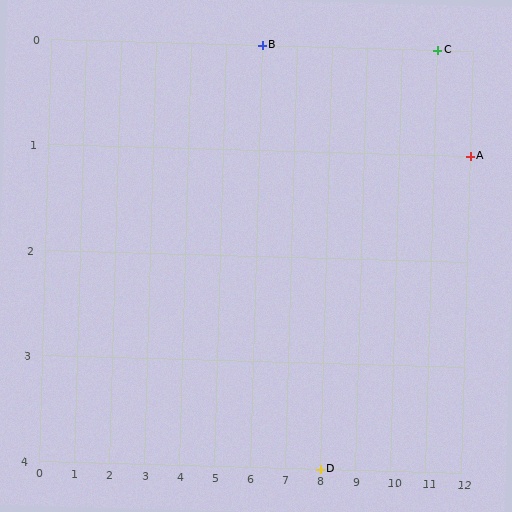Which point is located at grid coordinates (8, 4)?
Point D is at (8, 4).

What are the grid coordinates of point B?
Point B is at grid coordinates (6, 0).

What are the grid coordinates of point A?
Point A is at grid coordinates (12, 1).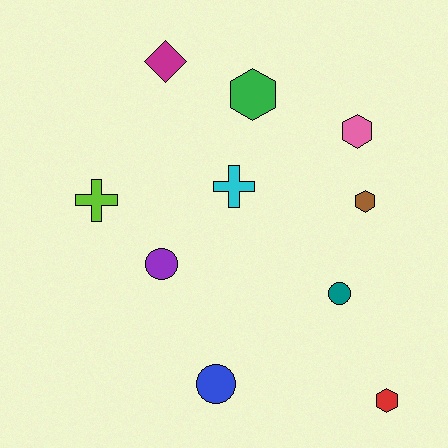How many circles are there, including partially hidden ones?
There are 3 circles.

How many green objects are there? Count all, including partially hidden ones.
There is 1 green object.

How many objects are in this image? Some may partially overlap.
There are 10 objects.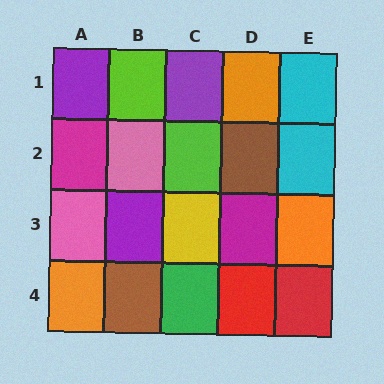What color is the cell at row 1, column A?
Purple.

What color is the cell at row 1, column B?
Lime.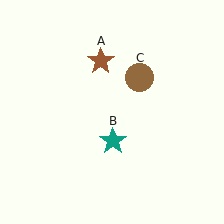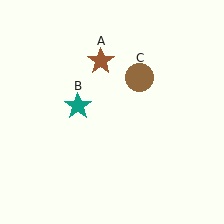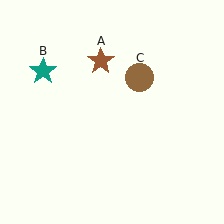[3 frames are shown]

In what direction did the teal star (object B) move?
The teal star (object B) moved up and to the left.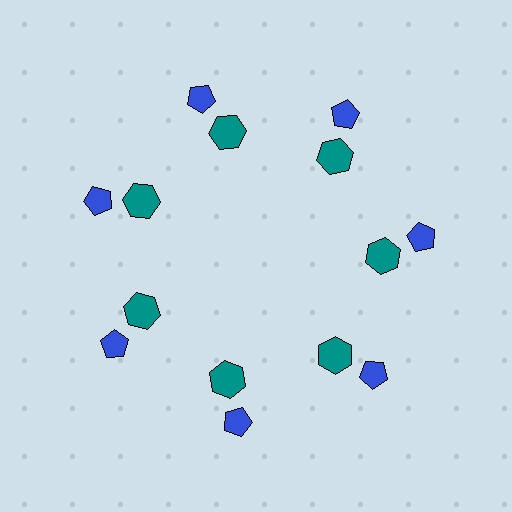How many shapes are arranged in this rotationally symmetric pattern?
There are 14 shapes, arranged in 7 groups of 2.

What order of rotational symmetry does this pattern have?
This pattern has 7-fold rotational symmetry.